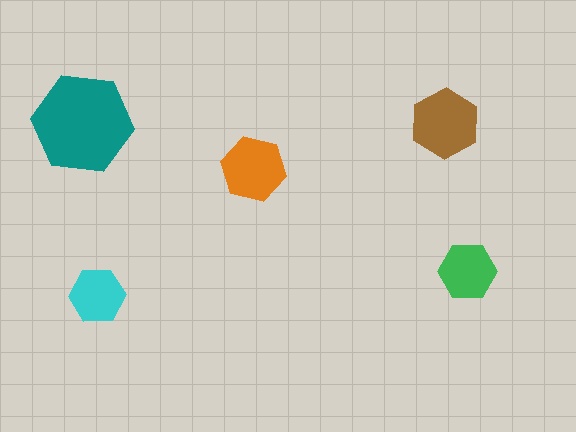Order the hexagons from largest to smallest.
the teal one, the brown one, the orange one, the green one, the cyan one.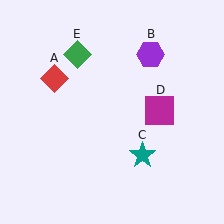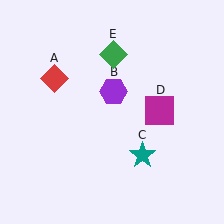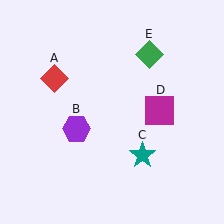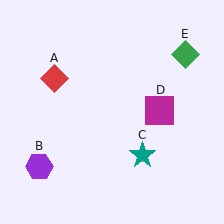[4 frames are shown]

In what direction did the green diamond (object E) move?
The green diamond (object E) moved right.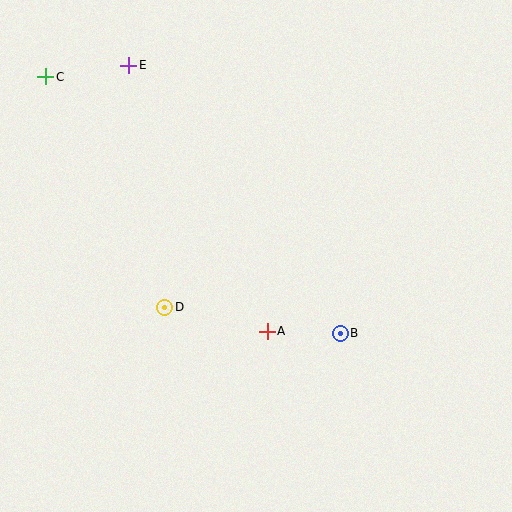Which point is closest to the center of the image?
Point A at (267, 331) is closest to the center.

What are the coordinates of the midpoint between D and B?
The midpoint between D and B is at (252, 320).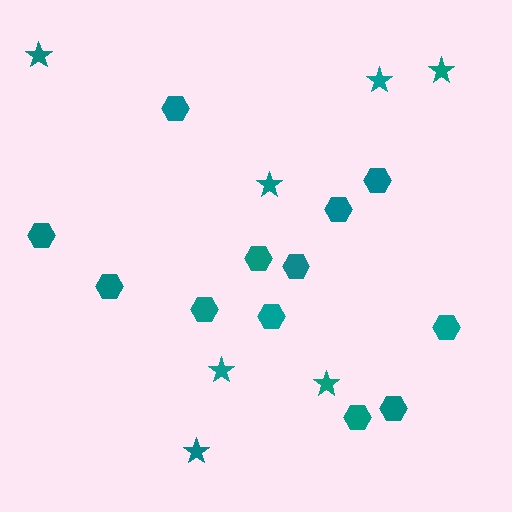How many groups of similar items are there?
There are 2 groups: one group of stars (7) and one group of hexagons (12).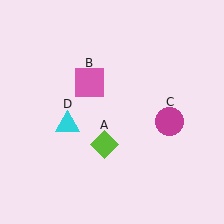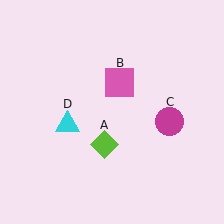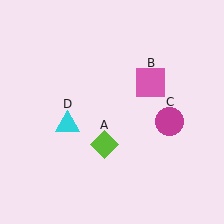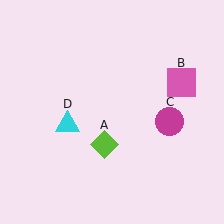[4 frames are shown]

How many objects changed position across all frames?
1 object changed position: pink square (object B).